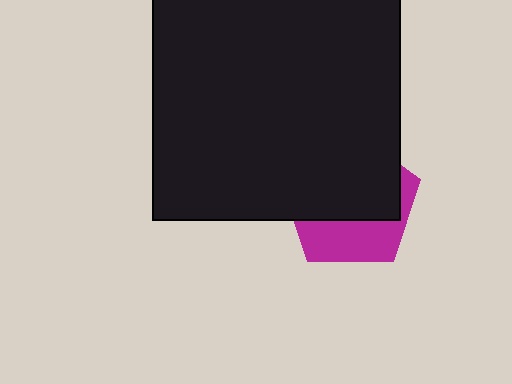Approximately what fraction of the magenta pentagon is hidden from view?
Roughly 64% of the magenta pentagon is hidden behind the black square.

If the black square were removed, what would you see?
You would see the complete magenta pentagon.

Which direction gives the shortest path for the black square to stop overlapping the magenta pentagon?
Moving up gives the shortest separation.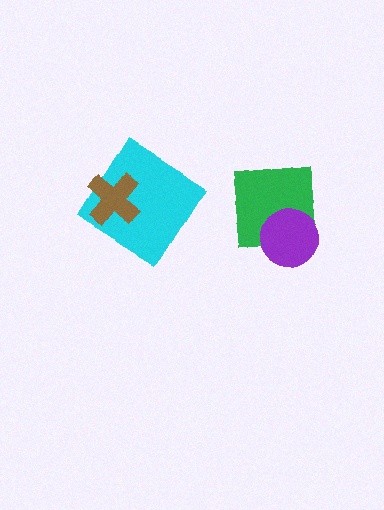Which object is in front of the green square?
The purple circle is in front of the green square.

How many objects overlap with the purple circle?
1 object overlaps with the purple circle.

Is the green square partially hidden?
Yes, it is partially covered by another shape.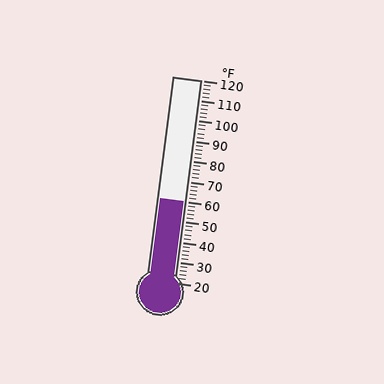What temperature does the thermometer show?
The thermometer shows approximately 60°F.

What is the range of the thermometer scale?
The thermometer scale ranges from 20°F to 120°F.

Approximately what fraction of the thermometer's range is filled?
The thermometer is filled to approximately 40% of its range.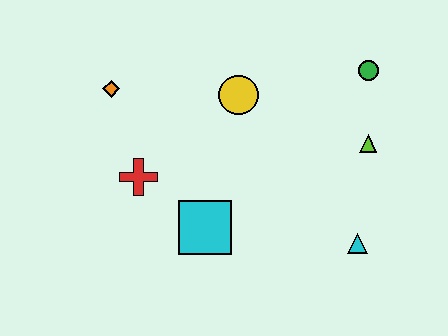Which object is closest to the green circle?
The lime triangle is closest to the green circle.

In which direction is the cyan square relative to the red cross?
The cyan square is to the right of the red cross.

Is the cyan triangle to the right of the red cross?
Yes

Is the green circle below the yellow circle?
No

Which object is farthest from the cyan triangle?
The orange diamond is farthest from the cyan triangle.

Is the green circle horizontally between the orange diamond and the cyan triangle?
No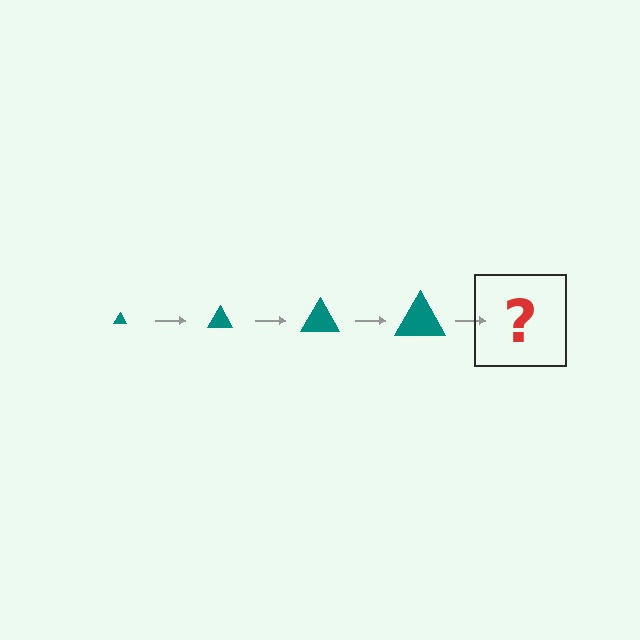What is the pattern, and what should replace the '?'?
The pattern is that the triangle gets progressively larger each step. The '?' should be a teal triangle, larger than the previous one.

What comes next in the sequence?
The next element should be a teal triangle, larger than the previous one.